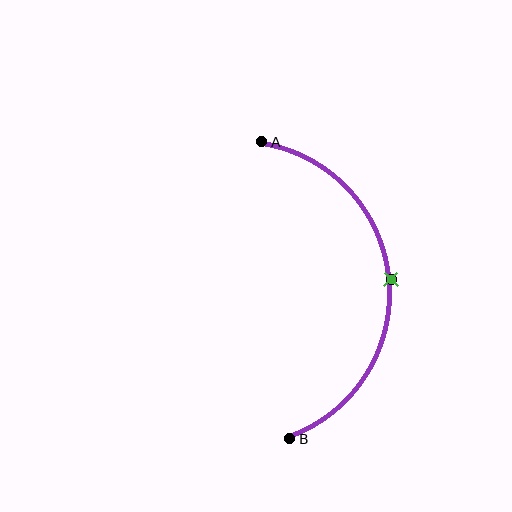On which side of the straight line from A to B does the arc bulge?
The arc bulges to the right of the straight line connecting A and B.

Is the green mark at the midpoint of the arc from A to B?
Yes. The green mark lies on the arc at equal arc-length from both A and B — it is the arc midpoint.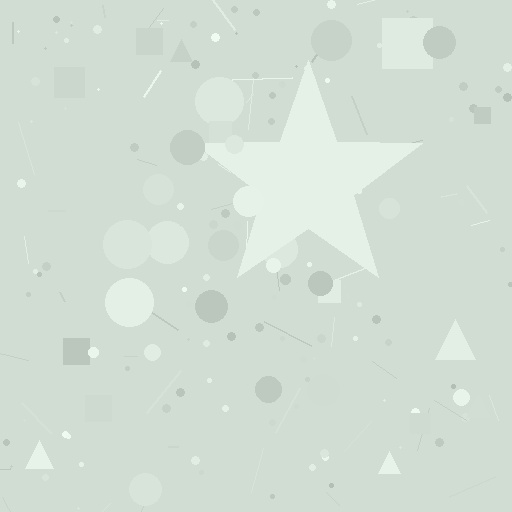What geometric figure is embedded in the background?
A star is embedded in the background.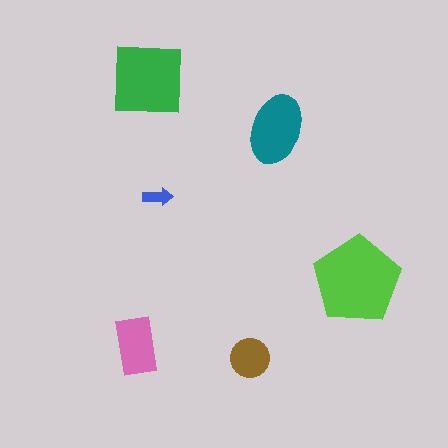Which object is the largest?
The lime pentagon.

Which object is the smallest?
The blue arrow.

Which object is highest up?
The green square is topmost.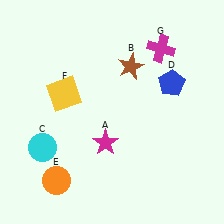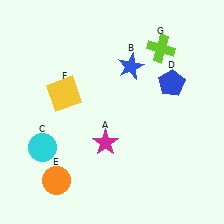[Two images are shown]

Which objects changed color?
B changed from brown to blue. G changed from magenta to lime.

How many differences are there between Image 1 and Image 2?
There are 2 differences between the two images.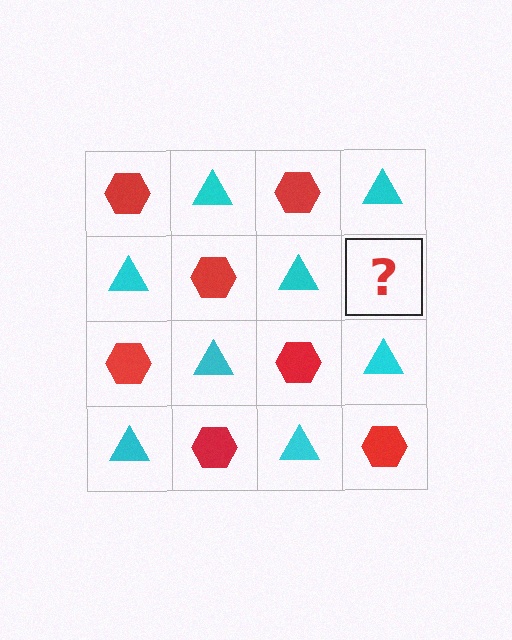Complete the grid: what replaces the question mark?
The question mark should be replaced with a red hexagon.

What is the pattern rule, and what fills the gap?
The rule is that it alternates red hexagon and cyan triangle in a checkerboard pattern. The gap should be filled with a red hexagon.